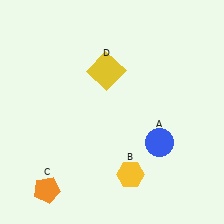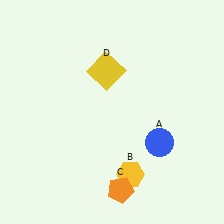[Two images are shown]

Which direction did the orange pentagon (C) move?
The orange pentagon (C) moved right.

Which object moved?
The orange pentagon (C) moved right.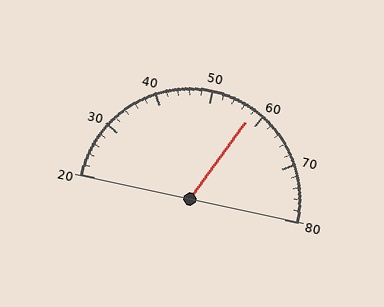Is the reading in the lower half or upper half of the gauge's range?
The reading is in the upper half of the range (20 to 80).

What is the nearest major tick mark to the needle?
The nearest major tick mark is 60.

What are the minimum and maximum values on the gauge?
The gauge ranges from 20 to 80.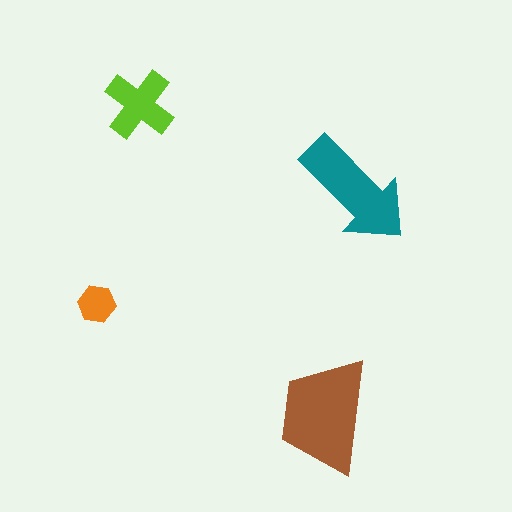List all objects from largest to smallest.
The brown trapezoid, the teal arrow, the lime cross, the orange hexagon.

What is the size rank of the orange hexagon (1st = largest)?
4th.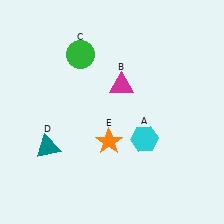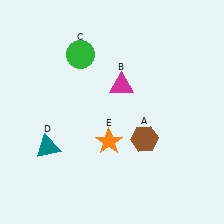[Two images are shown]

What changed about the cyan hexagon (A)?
In Image 1, A is cyan. In Image 2, it changed to brown.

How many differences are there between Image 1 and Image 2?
There is 1 difference between the two images.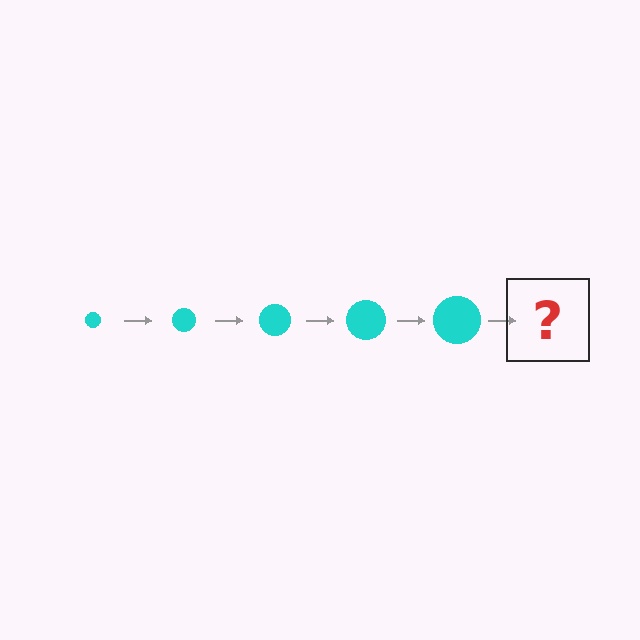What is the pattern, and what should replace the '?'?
The pattern is that the circle gets progressively larger each step. The '?' should be a cyan circle, larger than the previous one.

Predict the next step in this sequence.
The next step is a cyan circle, larger than the previous one.